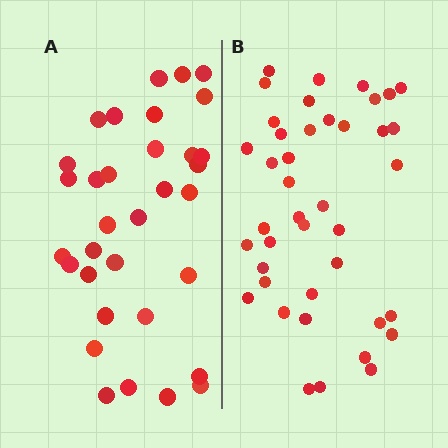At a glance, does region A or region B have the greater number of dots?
Region B (the right region) has more dots.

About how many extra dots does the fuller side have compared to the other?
Region B has roughly 8 or so more dots than region A.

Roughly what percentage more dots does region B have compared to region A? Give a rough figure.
About 25% more.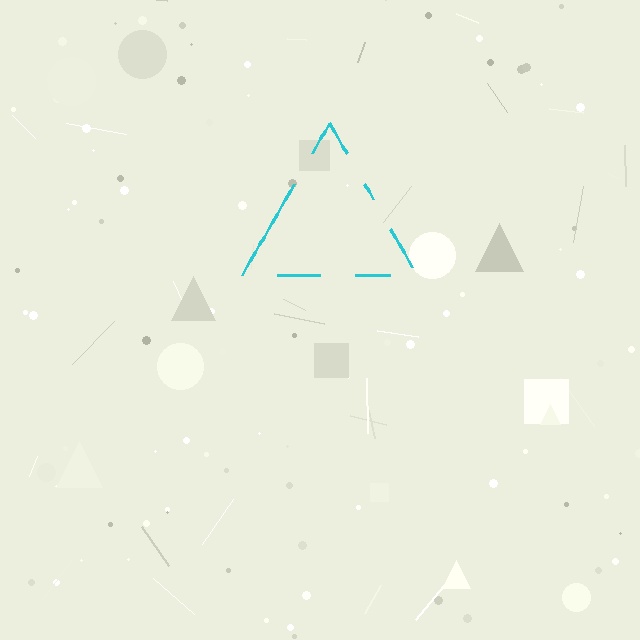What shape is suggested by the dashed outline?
The dashed outline suggests a triangle.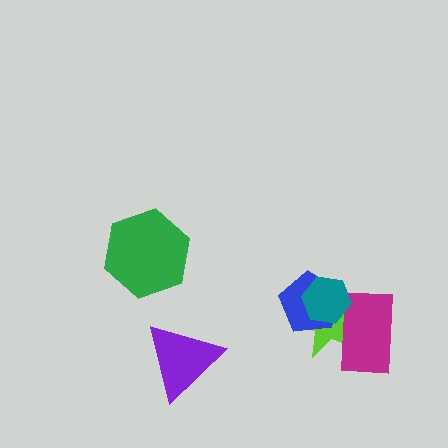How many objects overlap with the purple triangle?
0 objects overlap with the purple triangle.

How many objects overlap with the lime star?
3 objects overlap with the lime star.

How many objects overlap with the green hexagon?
0 objects overlap with the green hexagon.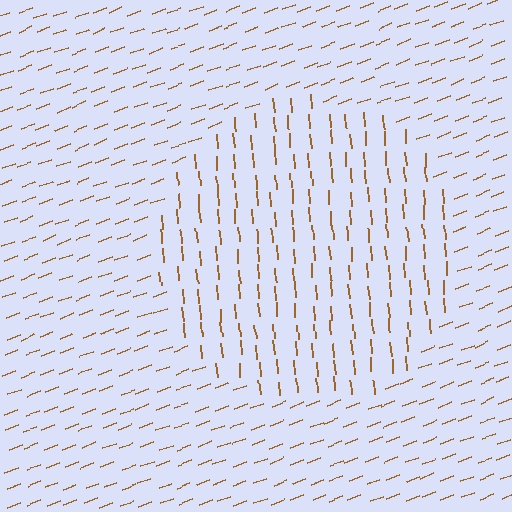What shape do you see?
I see a circle.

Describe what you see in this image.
The image is filled with small brown line segments. A circle region in the image has lines oriented differently from the surrounding lines, creating a visible texture boundary.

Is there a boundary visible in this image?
Yes, there is a texture boundary formed by a change in line orientation.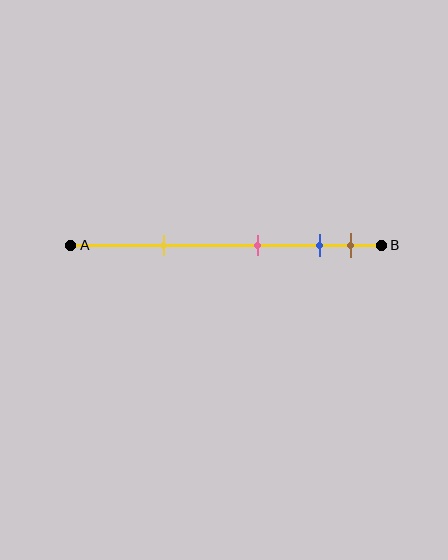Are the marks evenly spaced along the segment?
No, the marks are not evenly spaced.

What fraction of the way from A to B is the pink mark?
The pink mark is approximately 60% (0.6) of the way from A to B.